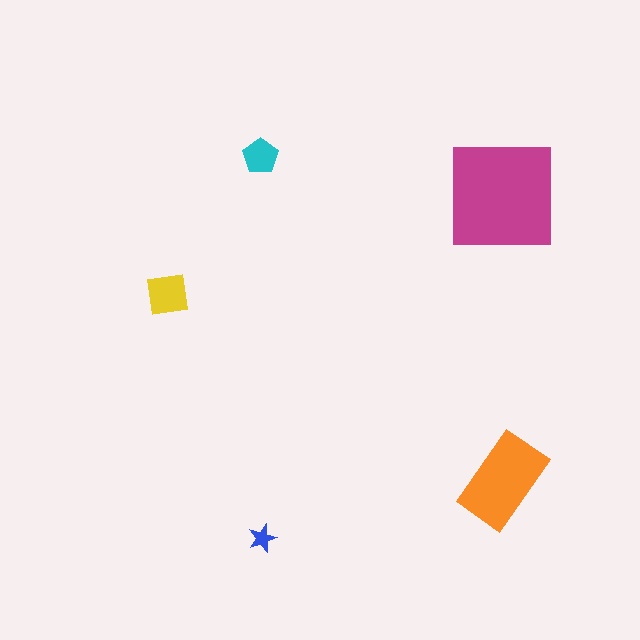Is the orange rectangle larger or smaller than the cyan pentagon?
Larger.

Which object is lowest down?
The blue star is bottommost.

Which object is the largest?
The magenta square.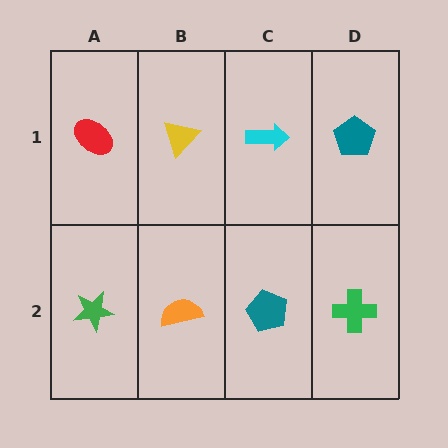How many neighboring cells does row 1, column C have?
3.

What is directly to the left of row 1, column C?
A yellow triangle.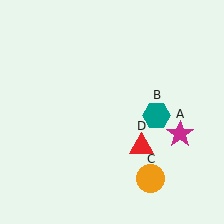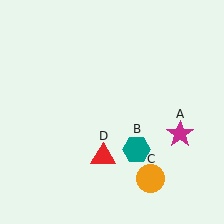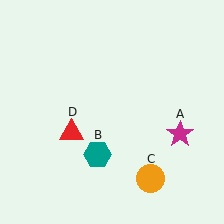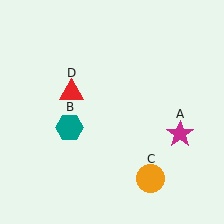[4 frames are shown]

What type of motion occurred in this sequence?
The teal hexagon (object B), red triangle (object D) rotated clockwise around the center of the scene.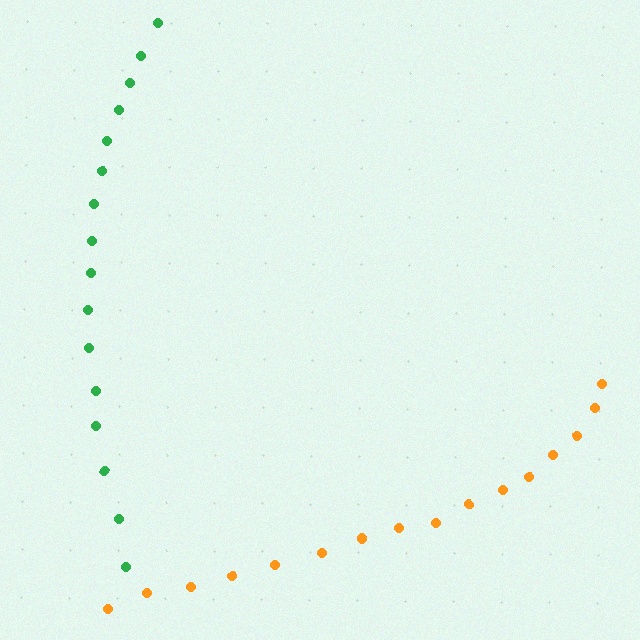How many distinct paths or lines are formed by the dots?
There are 2 distinct paths.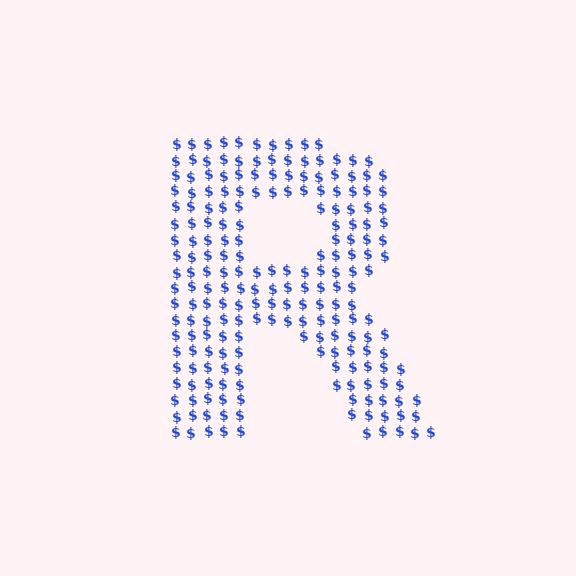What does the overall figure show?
The overall figure shows the letter R.